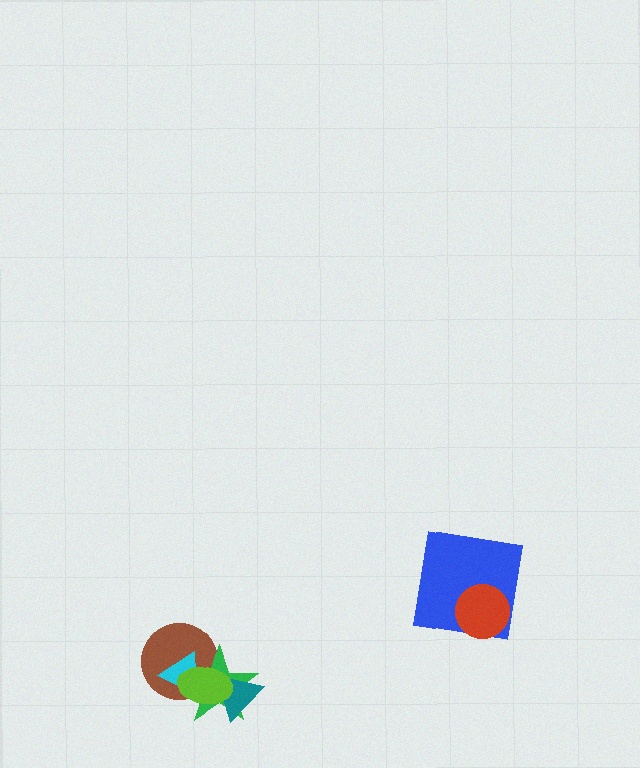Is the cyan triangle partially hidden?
Yes, it is partially covered by another shape.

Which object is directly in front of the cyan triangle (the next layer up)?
The green star is directly in front of the cyan triangle.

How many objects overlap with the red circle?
1 object overlaps with the red circle.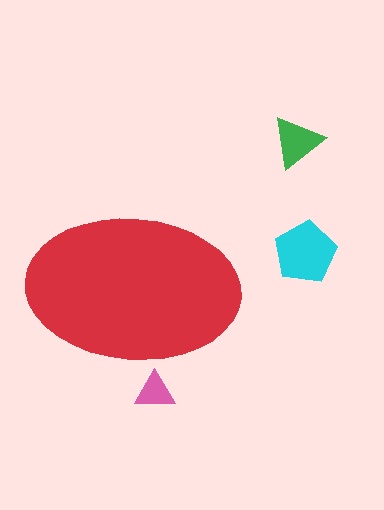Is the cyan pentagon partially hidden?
No, the cyan pentagon is fully visible.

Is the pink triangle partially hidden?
Yes, the pink triangle is partially hidden behind the red ellipse.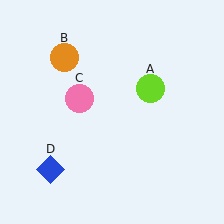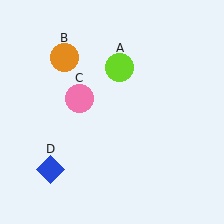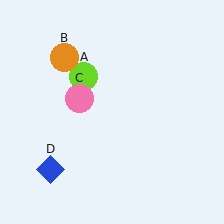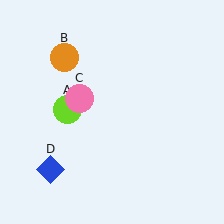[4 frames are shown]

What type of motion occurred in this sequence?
The lime circle (object A) rotated counterclockwise around the center of the scene.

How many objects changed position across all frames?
1 object changed position: lime circle (object A).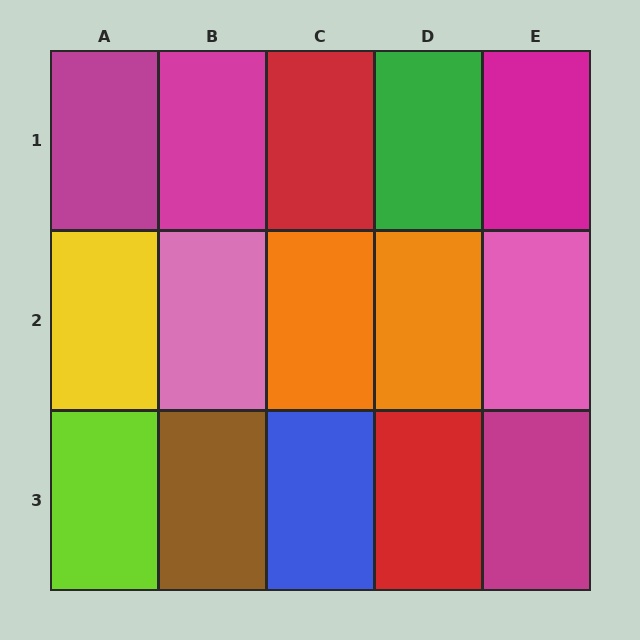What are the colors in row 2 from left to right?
Yellow, pink, orange, orange, pink.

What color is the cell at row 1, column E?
Magenta.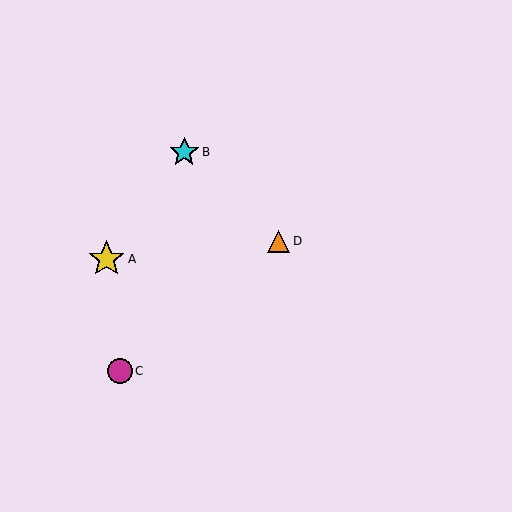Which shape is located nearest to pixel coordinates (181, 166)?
The cyan star (labeled B) at (184, 152) is nearest to that location.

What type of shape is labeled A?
Shape A is a yellow star.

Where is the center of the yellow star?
The center of the yellow star is at (107, 259).